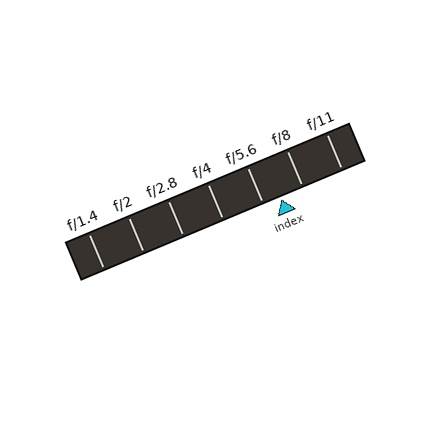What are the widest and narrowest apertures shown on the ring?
The widest aperture shown is f/1.4 and the narrowest is f/11.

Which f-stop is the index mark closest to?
The index mark is closest to f/5.6.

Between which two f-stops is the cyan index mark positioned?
The index mark is between f/5.6 and f/8.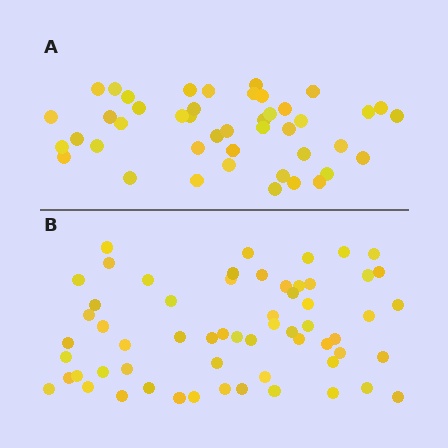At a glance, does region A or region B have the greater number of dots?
Region B (the bottom region) has more dots.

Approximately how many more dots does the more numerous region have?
Region B has approximately 15 more dots than region A.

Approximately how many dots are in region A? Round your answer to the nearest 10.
About 40 dots. (The exact count is 44, which rounds to 40.)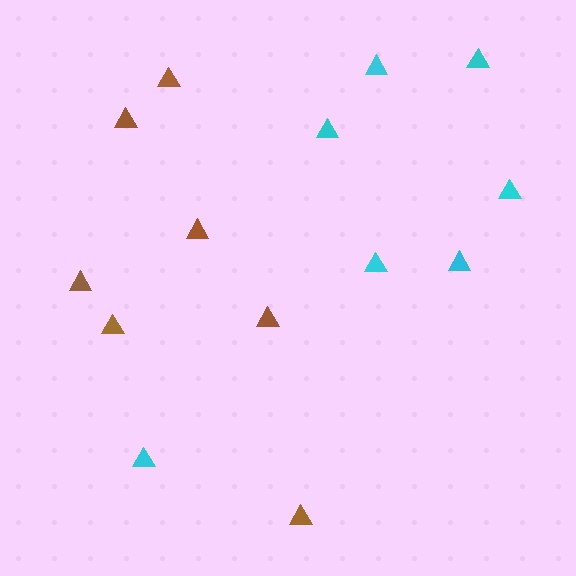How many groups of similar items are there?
There are 2 groups: one group of brown triangles (7) and one group of cyan triangles (7).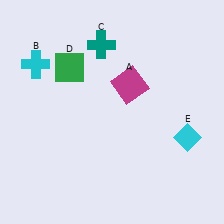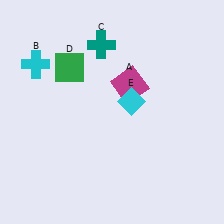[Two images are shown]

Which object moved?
The cyan diamond (E) moved left.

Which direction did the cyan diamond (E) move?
The cyan diamond (E) moved left.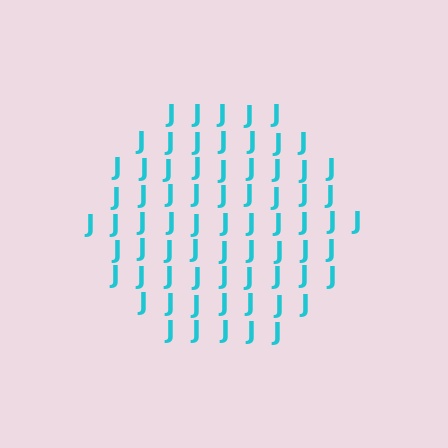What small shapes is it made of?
It is made of small letter J's.